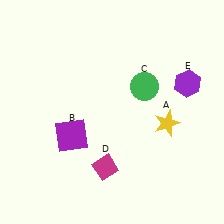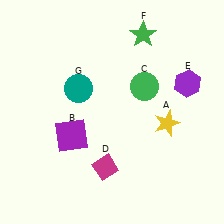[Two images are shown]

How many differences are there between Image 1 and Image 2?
There are 2 differences between the two images.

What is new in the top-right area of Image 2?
A green star (F) was added in the top-right area of Image 2.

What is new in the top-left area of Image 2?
A teal circle (G) was added in the top-left area of Image 2.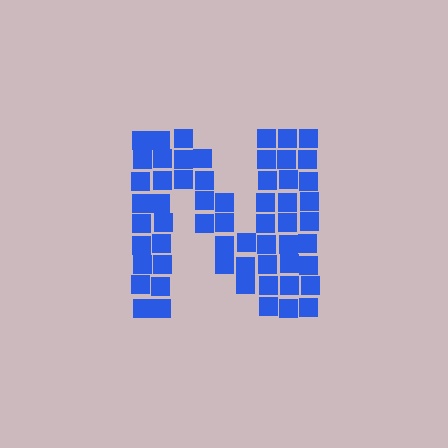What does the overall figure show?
The overall figure shows the letter N.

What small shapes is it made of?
It is made of small squares.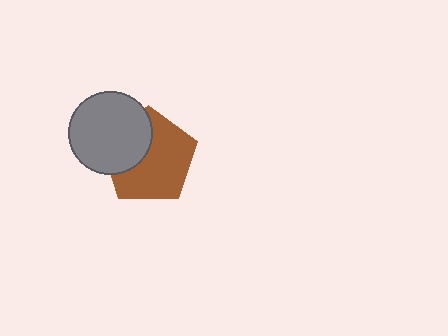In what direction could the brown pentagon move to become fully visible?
The brown pentagon could move right. That would shift it out from behind the gray circle entirely.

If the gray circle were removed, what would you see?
You would see the complete brown pentagon.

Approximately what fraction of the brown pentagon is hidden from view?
Roughly 34% of the brown pentagon is hidden behind the gray circle.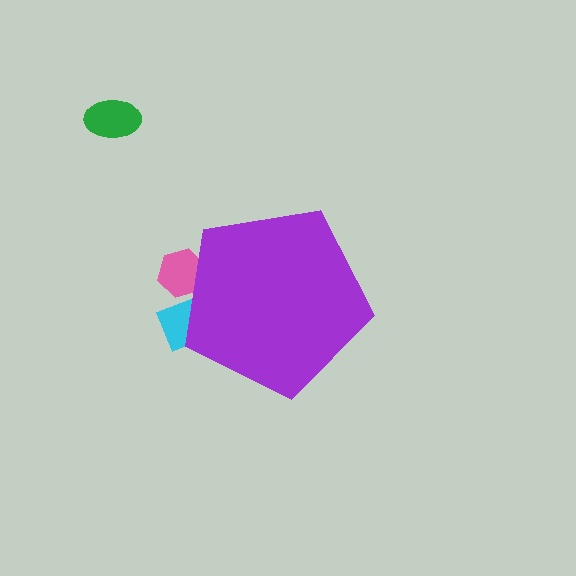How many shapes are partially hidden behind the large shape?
2 shapes are partially hidden.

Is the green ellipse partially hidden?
No, the green ellipse is fully visible.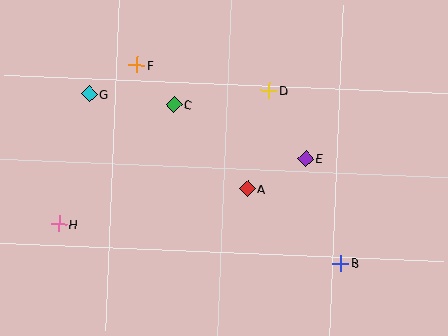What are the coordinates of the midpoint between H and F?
The midpoint between H and F is at (98, 145).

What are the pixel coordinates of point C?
Point C is at (174, 105).